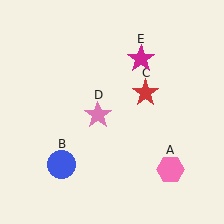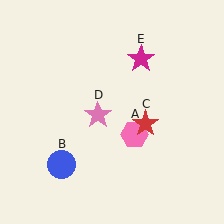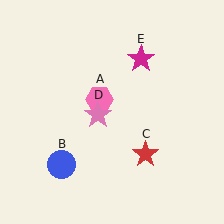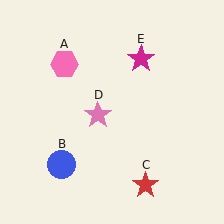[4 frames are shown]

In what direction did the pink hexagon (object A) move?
The pink hexagon (object A) moved up and to the left.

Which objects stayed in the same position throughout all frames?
Blue circle (object B) and pink star (object D) and magenta star (object E) remained stationary.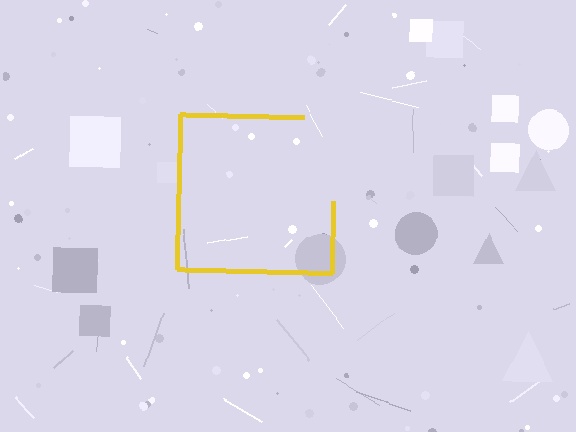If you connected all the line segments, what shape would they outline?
They would outline a square.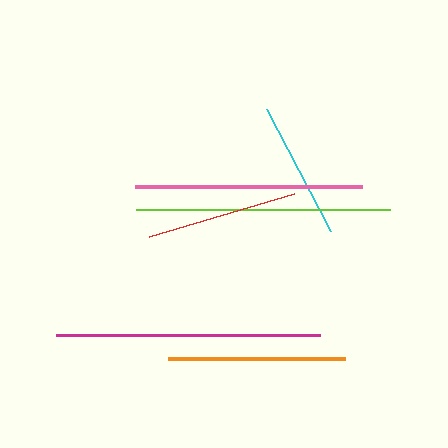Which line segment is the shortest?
The cyan line is the shortest at approximately 137 pixels.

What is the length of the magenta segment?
The magenta segment is approximately 264 pixels long.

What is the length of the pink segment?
The pink segment is approximately 227 pixels long.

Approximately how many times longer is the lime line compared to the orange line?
The lime line is approximately 1.4 times the length of the orange line.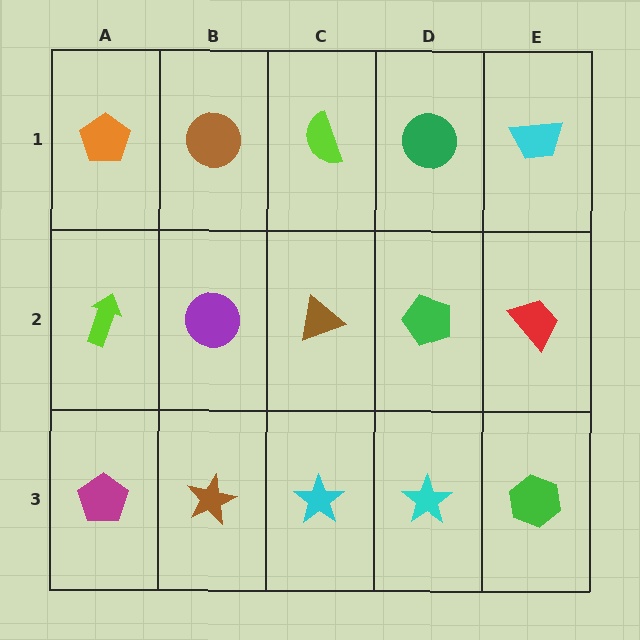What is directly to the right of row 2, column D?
A red trapezoid.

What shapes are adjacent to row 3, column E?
A red trapezoid (row 2, column E), a cyan star (row 3, column D).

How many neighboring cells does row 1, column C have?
3.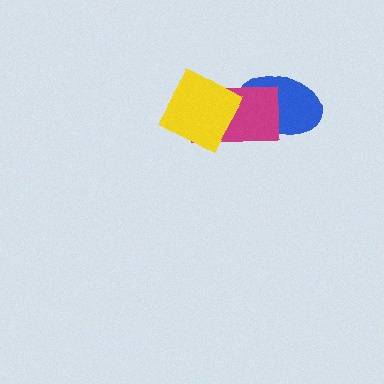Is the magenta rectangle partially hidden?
Yes, it is partially covered by another shape.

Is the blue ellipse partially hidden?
Yes, it is partially covered by another shape.